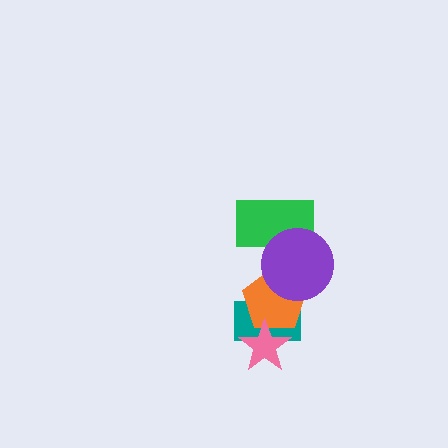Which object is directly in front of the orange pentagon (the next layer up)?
The pink star is directly in front of the orange pentagon.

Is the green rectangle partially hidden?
Yes, it is partially covered by another shape.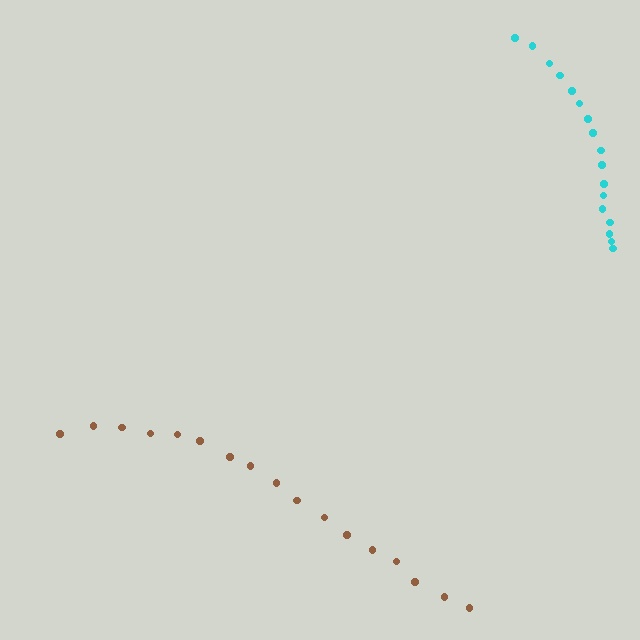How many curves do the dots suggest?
There are 2 distinct paths.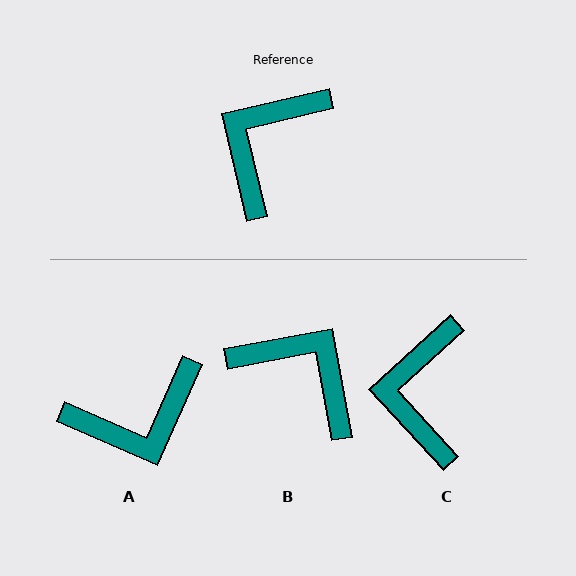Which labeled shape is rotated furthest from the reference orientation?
A, about 143 degrees away.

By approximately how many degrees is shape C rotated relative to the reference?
Approximately 29 degrees counter-clockwise.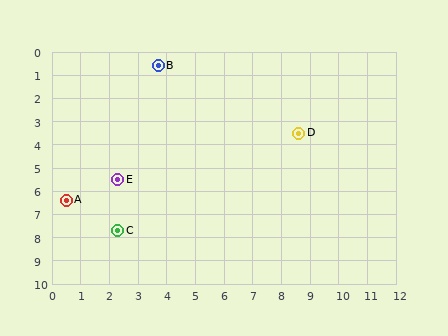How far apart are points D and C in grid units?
Points D and C are about 7.6 grid units apart.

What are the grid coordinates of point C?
Point C is at approximately (2.3, 7.7).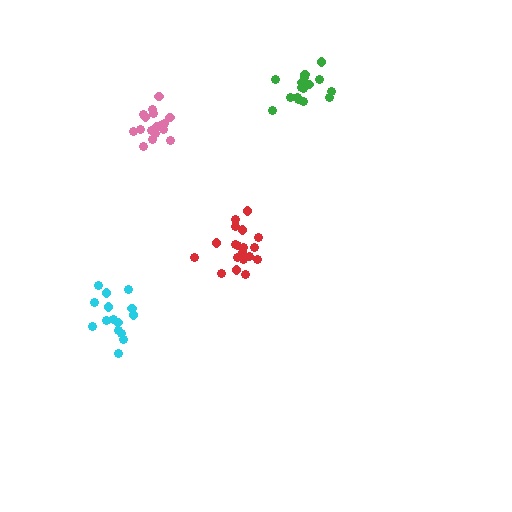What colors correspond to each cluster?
The clusters are colored: green, cyan, pink, red.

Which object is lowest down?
The cyan cluster is bottommost.